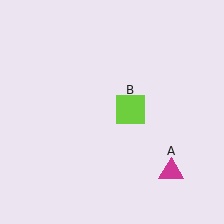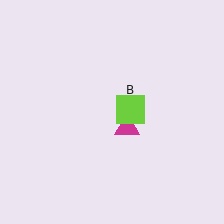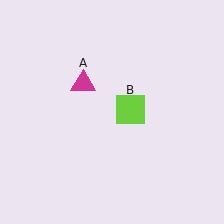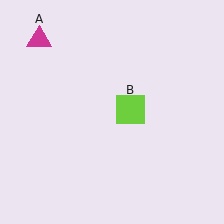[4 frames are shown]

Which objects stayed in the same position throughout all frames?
Lime square (object B) remained stationary.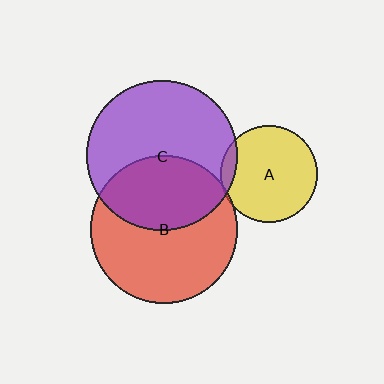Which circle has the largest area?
Circle C (purple).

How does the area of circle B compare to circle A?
Approximately 2.3 times.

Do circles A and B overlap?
Yes.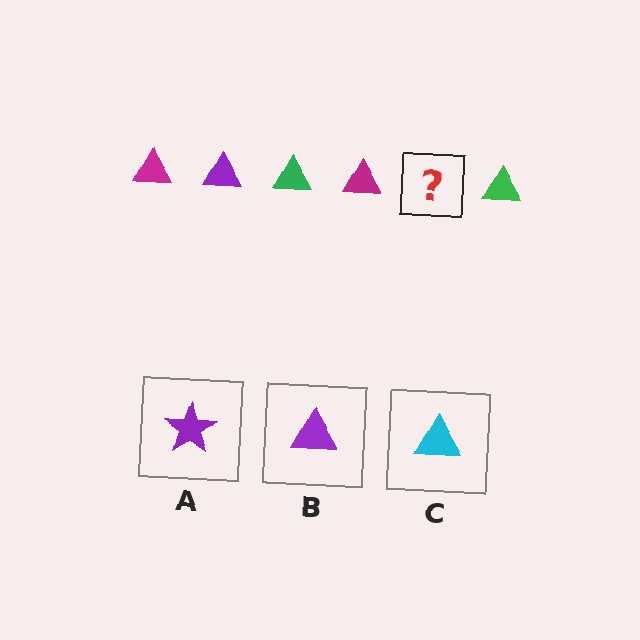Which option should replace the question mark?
Option B.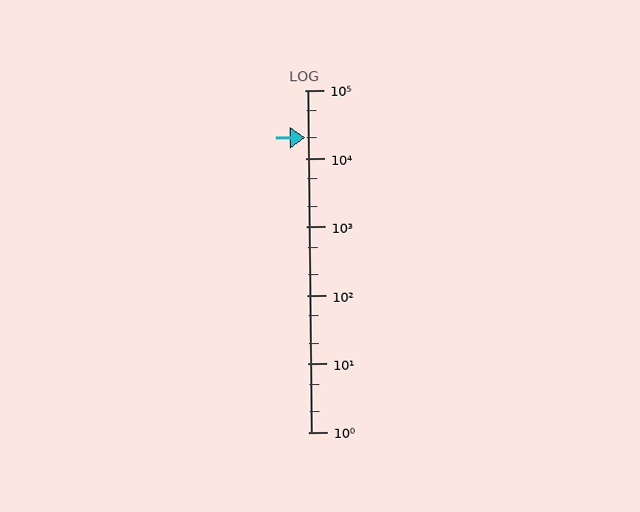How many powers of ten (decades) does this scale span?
The scale spans 5 decades, from 1 to 100000.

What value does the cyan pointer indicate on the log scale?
The pointer indicates approximately 20000.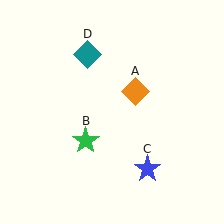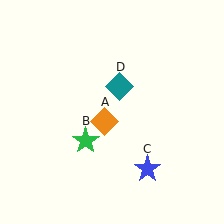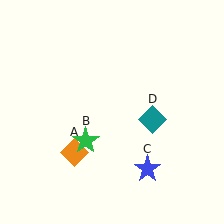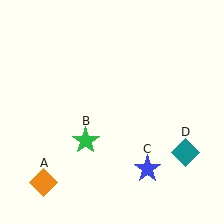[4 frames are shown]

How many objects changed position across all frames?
2 objects changed position: orange diamond (object A), teal diamond (object D).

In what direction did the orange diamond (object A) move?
The orange diamond (object A) moved down and to the left.